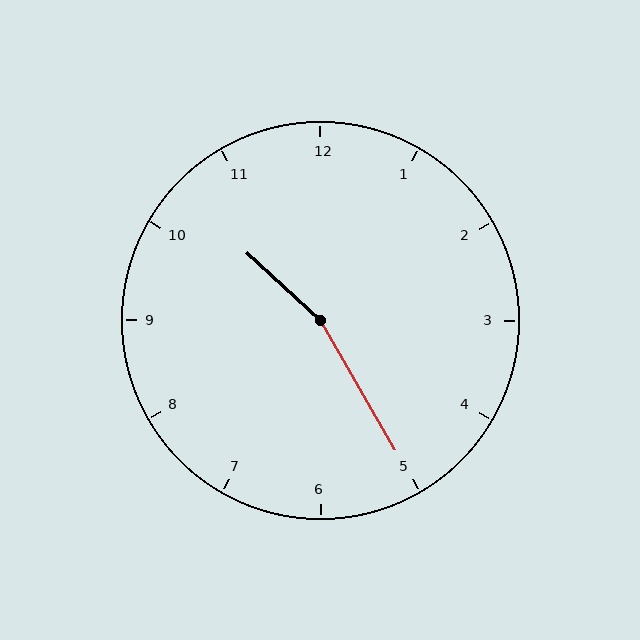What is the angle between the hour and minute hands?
Approximately 162 degrees.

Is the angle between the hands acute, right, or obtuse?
It is obtuse.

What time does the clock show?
10:25.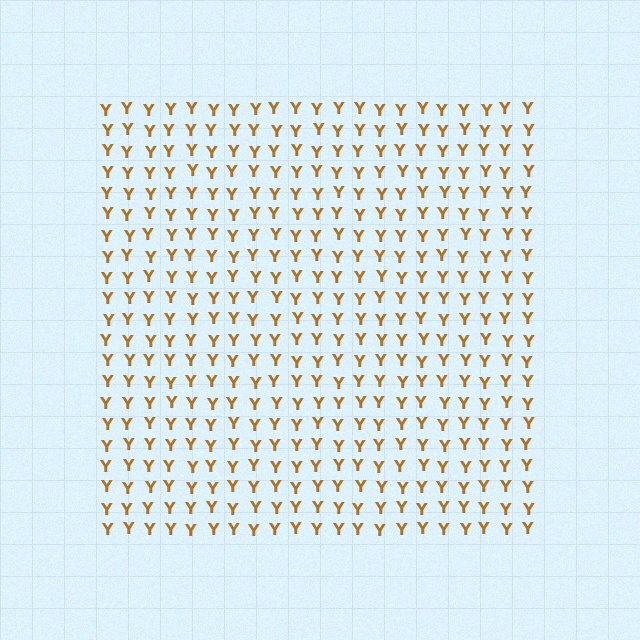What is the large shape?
The large shape is a square.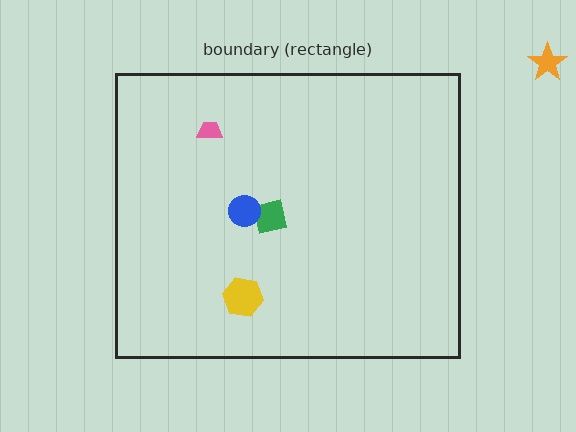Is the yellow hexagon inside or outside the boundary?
Inside.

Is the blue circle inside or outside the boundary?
Inside.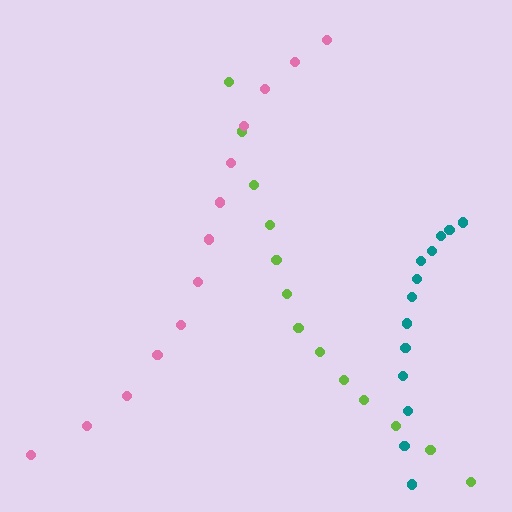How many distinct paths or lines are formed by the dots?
There are 3 distinct paths.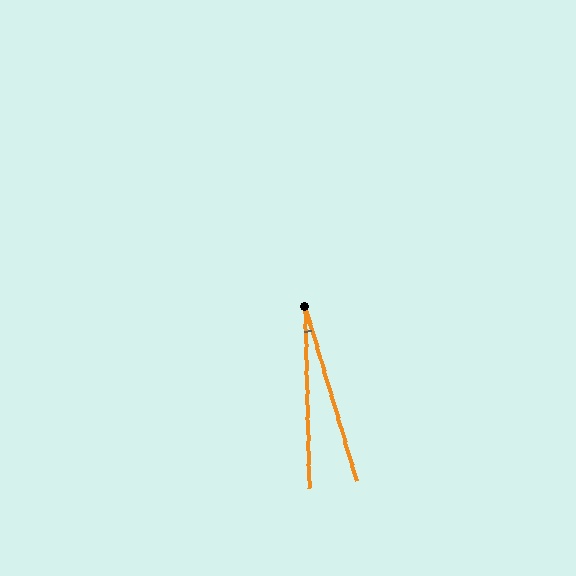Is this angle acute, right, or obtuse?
It is acute.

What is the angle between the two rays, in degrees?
Approximately 15 degrees.